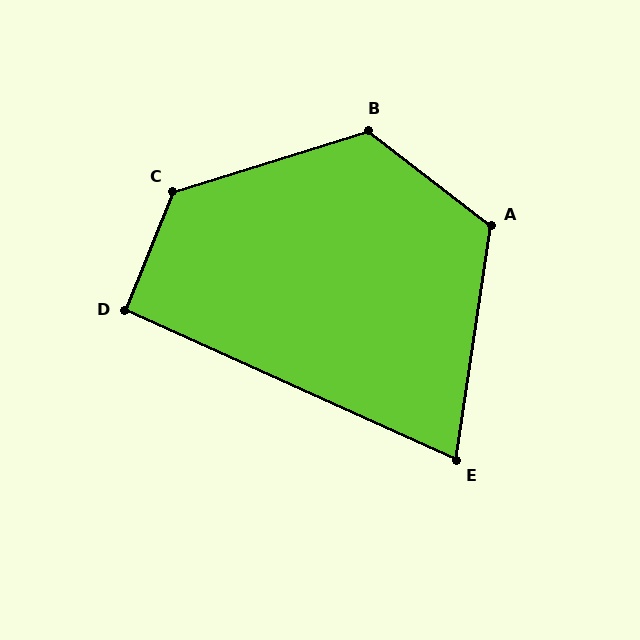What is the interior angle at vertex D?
Approximately 92 degrees (approximately right).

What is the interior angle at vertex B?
Approximately 125 degrees (obtuse).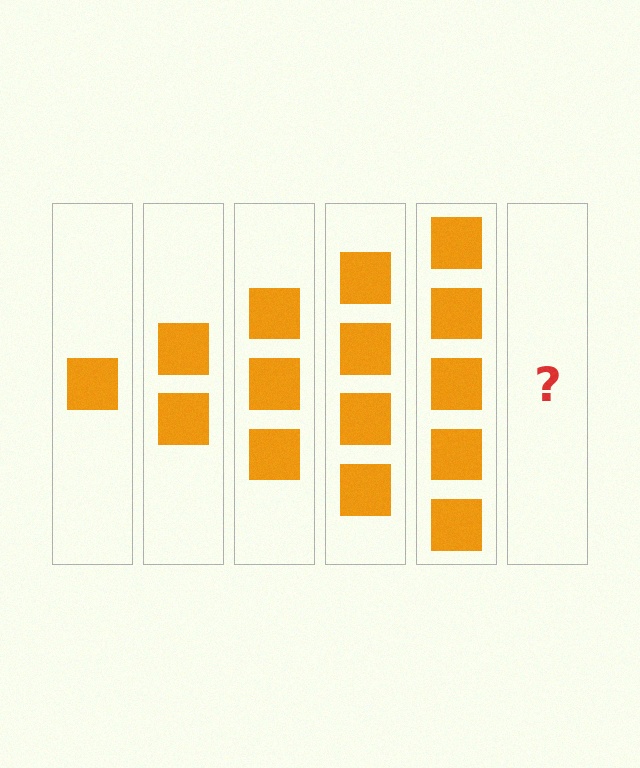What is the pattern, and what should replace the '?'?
The pattern is that each step adds one more square. The '?' should be 6 squares.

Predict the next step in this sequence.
The next step is 6 squares.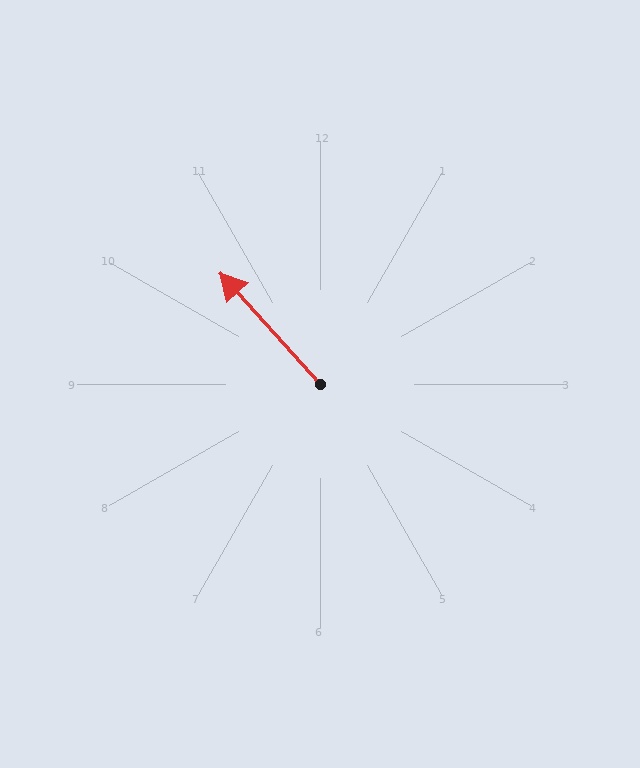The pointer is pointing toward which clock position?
Roughly 11 o'clock.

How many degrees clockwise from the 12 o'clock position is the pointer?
Approximately 318 degrees.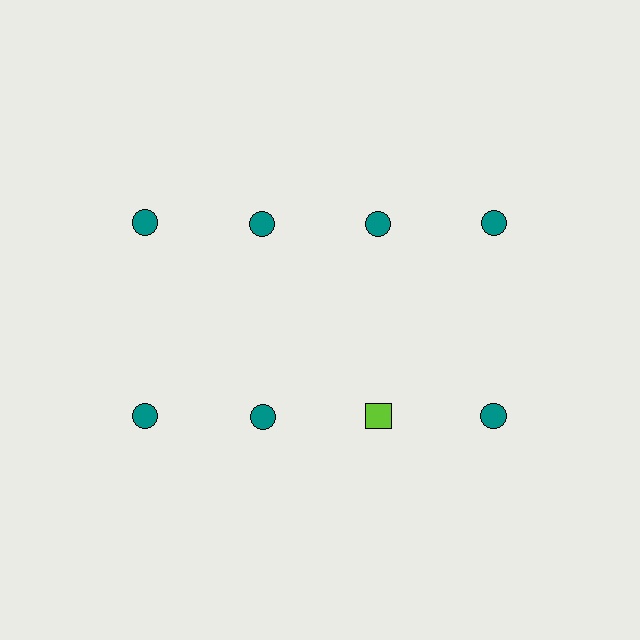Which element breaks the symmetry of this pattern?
The lime square in the second row, center column breaks the symmetry. All other shapes are teal circles.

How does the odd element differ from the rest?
It differs in both color (lime instead of teal) and shape (square instead of circle).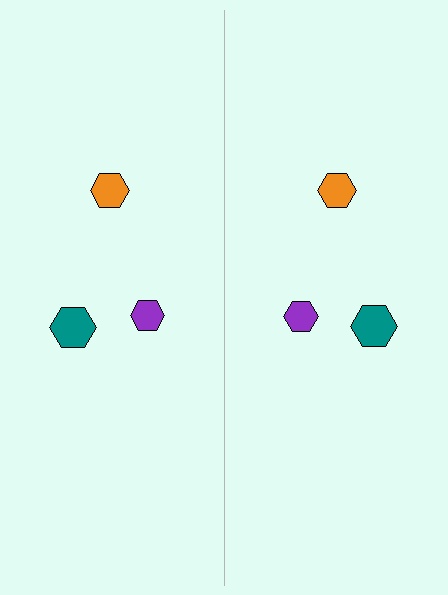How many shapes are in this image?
There are 6 shapes in this image.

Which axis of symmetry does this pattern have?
The pattern has a vertical axis of symmetry running through the center of the image.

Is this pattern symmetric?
Yes, this pattern has bilateral (reflection) symmetry.